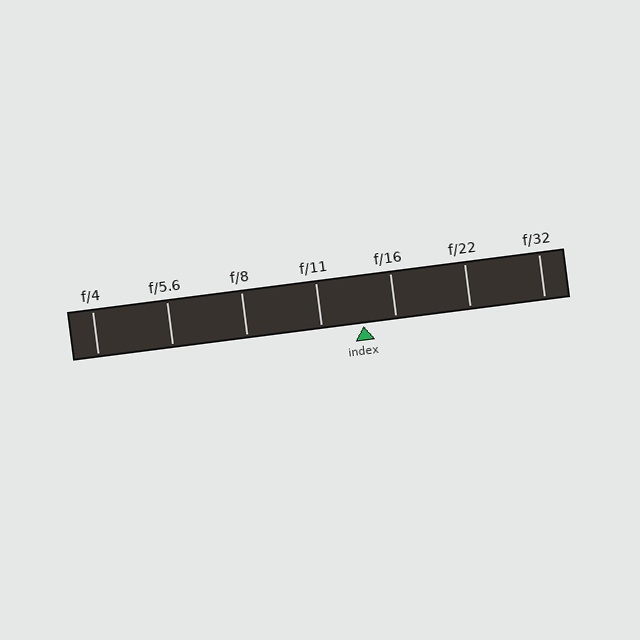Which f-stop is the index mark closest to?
The index mark is closest to f/16.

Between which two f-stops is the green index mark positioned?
The index mark is between f/11 and f/16.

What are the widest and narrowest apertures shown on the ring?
The widest aperture shown is f/4 and the narrowest is f/32.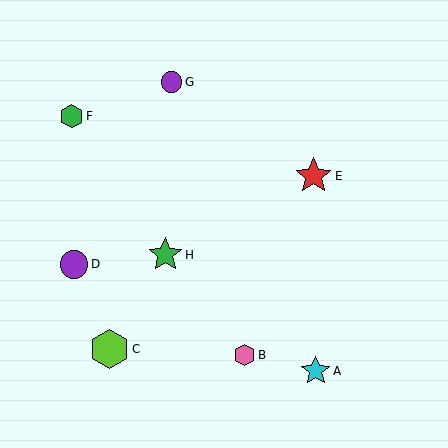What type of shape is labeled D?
Shape D is a purple circle.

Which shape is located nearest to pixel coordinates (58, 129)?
The green hexagon (labeled F) at (72, 116) is nearest to that location.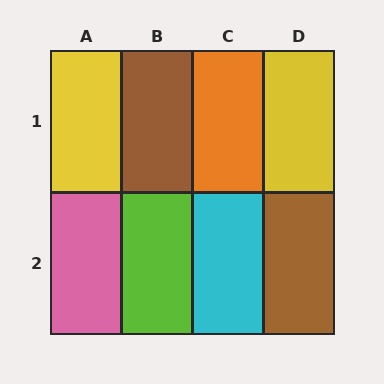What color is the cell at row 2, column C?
Cyan.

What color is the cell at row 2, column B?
Lime.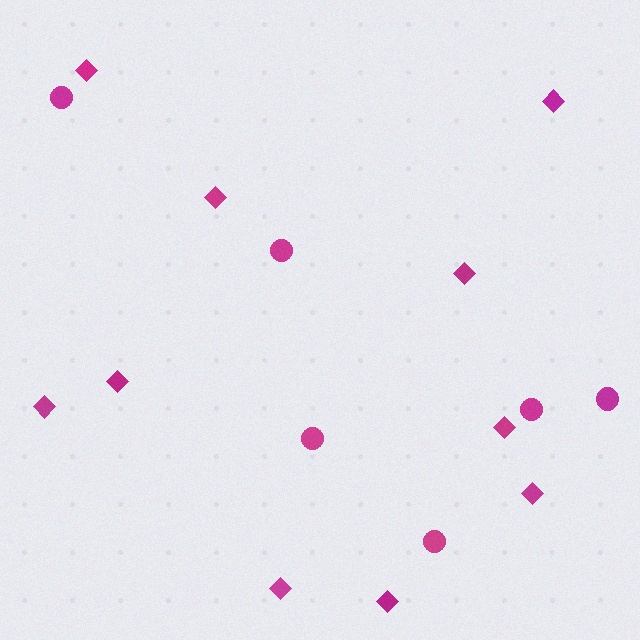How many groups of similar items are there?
There are 2 groups: one group of circles (6) and one group of diamonds (10).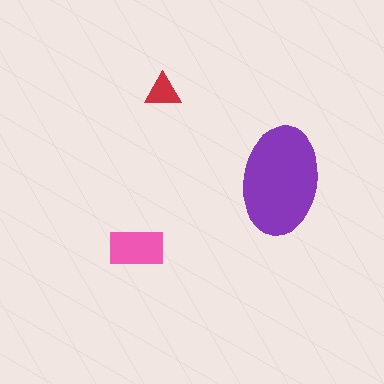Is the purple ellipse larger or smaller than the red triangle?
Larger.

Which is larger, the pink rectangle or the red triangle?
The pink rectangle.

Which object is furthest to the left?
The pink rectangle is leftmost.